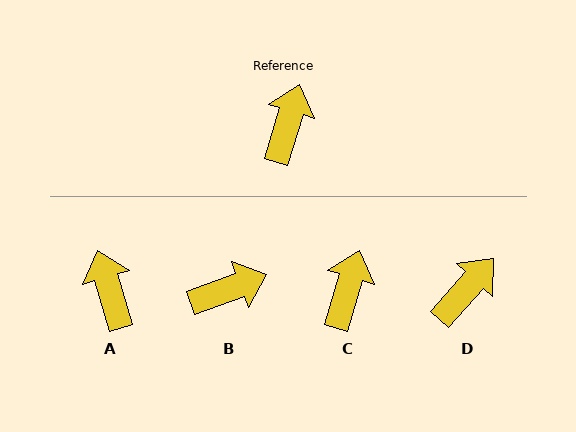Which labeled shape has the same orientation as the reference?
C.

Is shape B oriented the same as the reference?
No, it is off by about 53 degrees.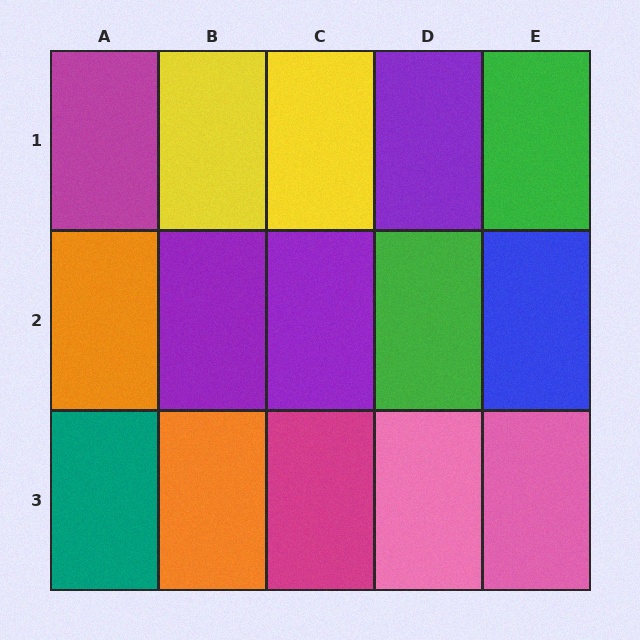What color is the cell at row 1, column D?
Purple.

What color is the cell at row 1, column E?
Green.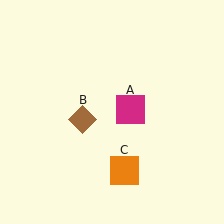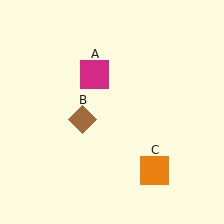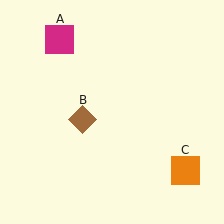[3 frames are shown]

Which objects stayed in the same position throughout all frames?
Brown diamond (object B) remained stationary.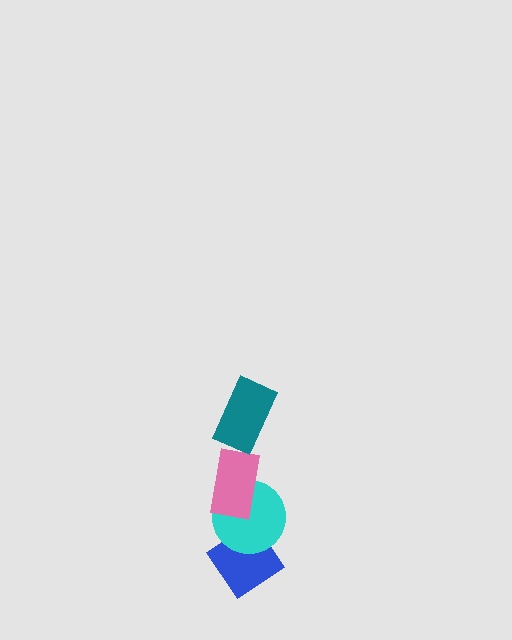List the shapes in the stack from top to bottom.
From top to bottom: the teal rectangle, the pink rectangle, the cyan circle, the blue diamond.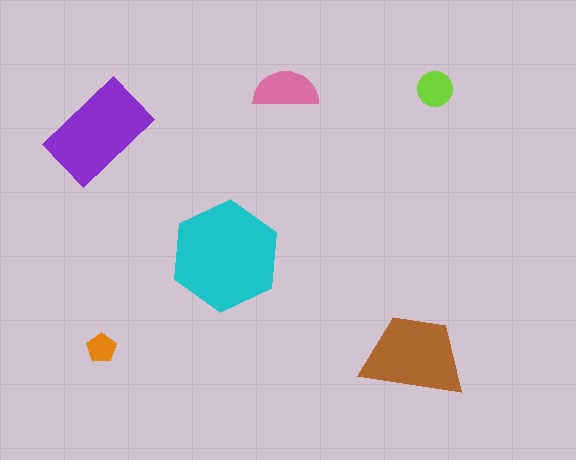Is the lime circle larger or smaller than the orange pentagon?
Larger.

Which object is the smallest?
The orange pentagon.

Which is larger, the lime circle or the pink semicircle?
The pink semicircle.